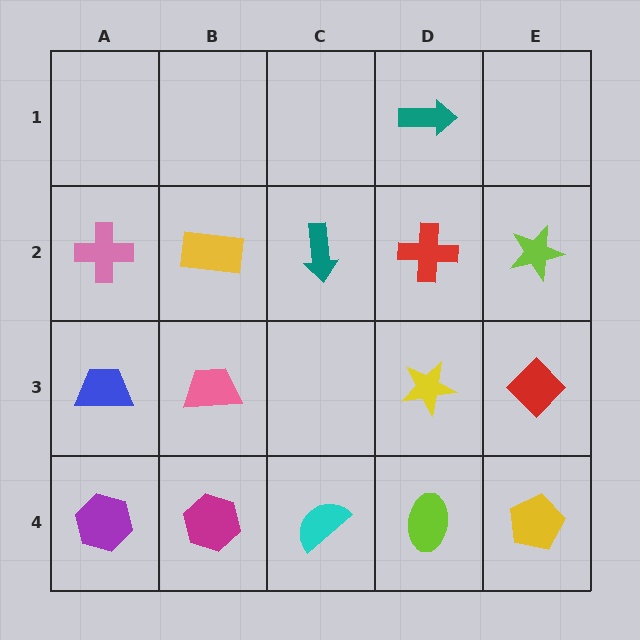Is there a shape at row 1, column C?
No, that cell is empty.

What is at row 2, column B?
A yellow rectangle.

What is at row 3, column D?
A yellow star.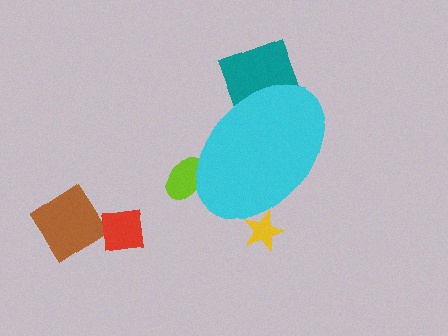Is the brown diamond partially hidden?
No, the brown diamond is fully visible.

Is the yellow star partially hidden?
Yes, the yellow star is partially hidden behind the cyan ellipse.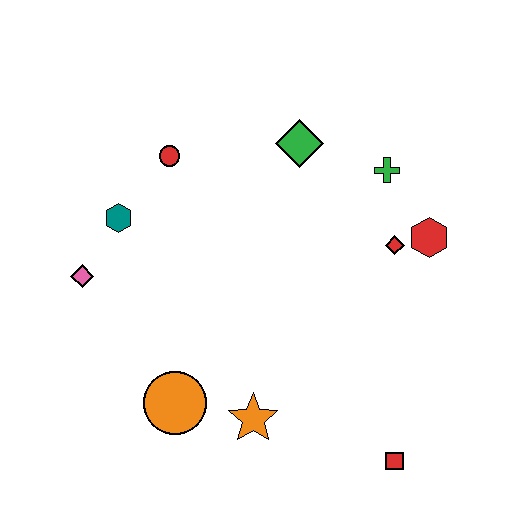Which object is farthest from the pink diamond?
The red square is farthest from the pink diamond.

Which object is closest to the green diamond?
The green cross is closest to the green diamond.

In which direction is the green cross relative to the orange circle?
The green cross is above the orange circle.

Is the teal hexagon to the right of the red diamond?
No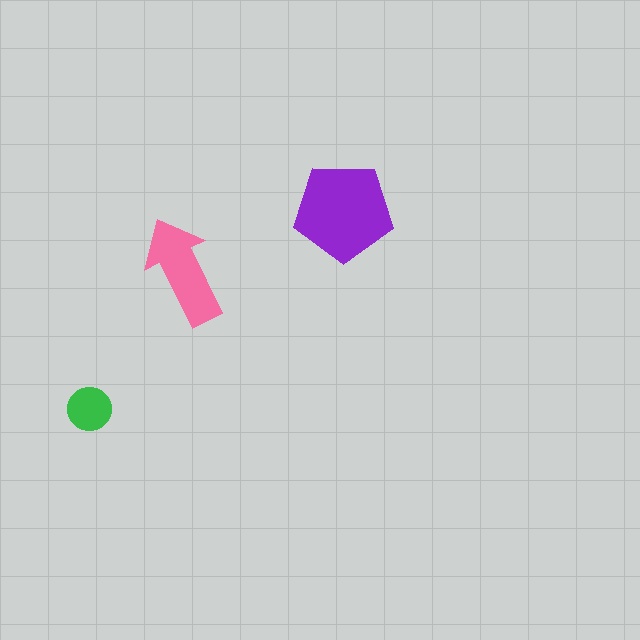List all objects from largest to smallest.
The purple pentagon, the pink arrow, the green circle.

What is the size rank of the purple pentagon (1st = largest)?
1st.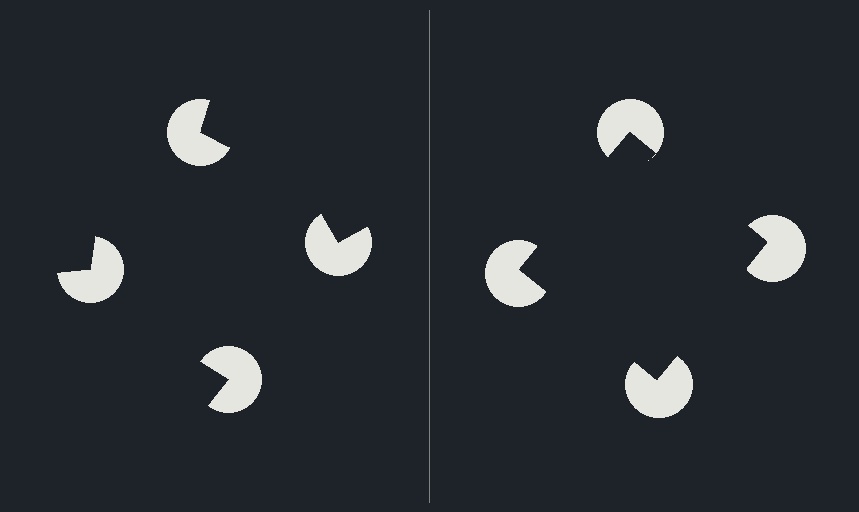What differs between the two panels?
The pac-man discs are positioned identically on both sides; only the wedge orientations differ. On the right they align to a square; on the left they are misaligned.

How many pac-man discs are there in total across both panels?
8 — 4 on each side.